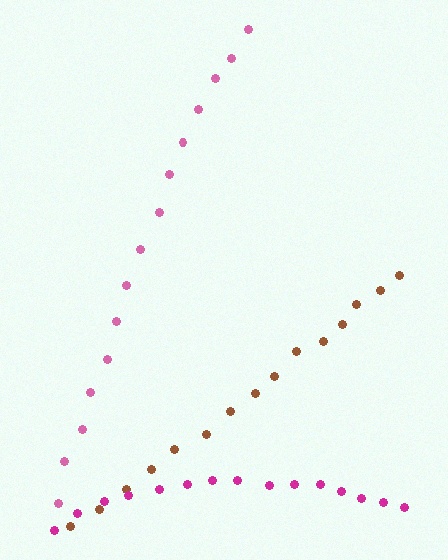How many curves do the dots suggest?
There are 3 distinct paths.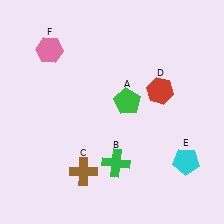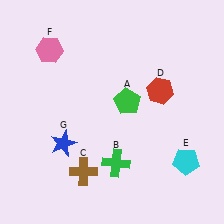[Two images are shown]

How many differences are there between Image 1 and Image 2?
There is 1 difference between the two images.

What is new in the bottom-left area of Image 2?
A blue star (G) was added in the bottom-left area of Image 2.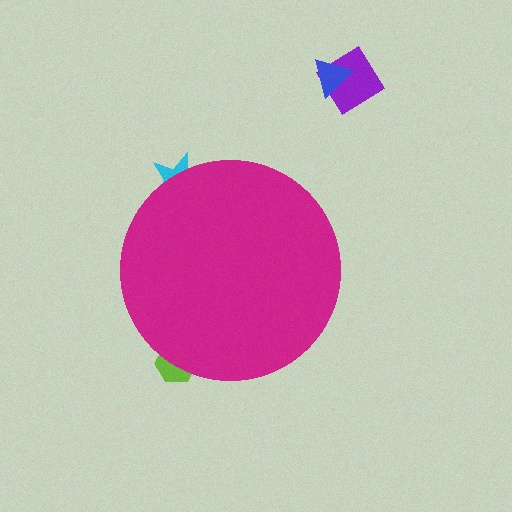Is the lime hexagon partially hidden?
Yes, the lime hexagon is partially hidden behind the magenta circle.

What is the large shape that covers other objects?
A magenta circle.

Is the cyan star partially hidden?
Yes, the cyan star is partially hidden behind the magenta circle.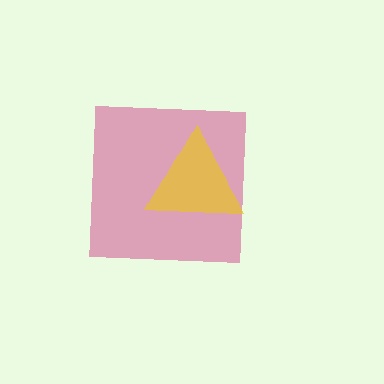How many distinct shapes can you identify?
There are 2 distinct shapes: a magenta square, a yellow triangle.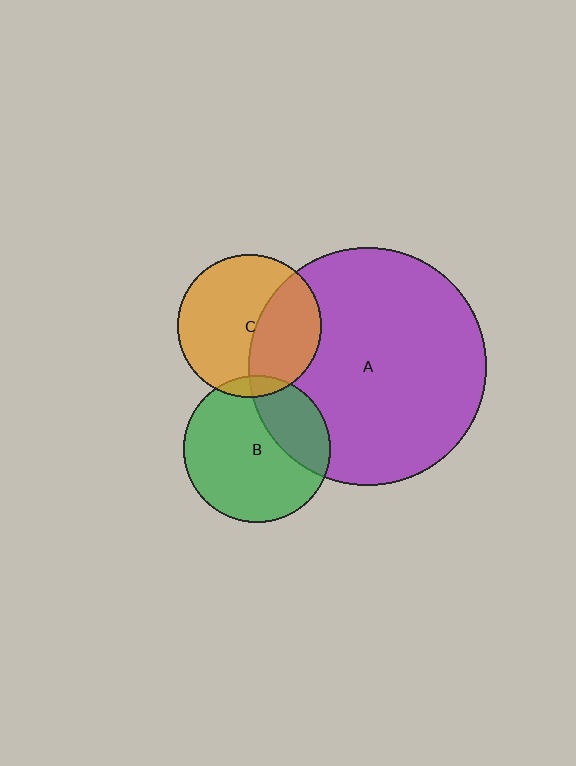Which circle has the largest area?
Circle A (purple).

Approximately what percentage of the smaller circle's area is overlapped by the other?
Approximately 40%.